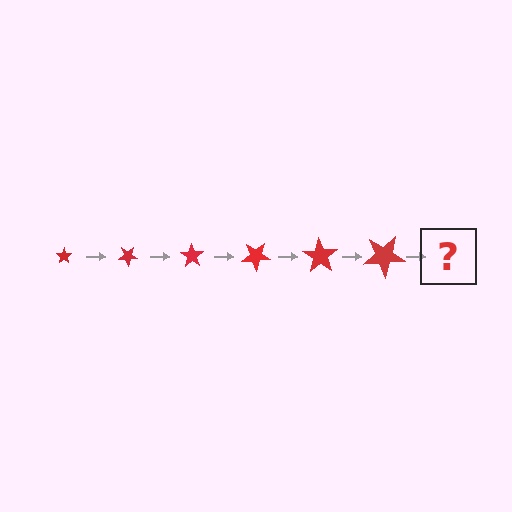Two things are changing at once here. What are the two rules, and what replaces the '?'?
The two rules are that the star grows larger each step and it rotates 35 degrees each step. The '?' should be a star, larger than the previous one and rotated 210 degrees from the start.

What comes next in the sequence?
The next element should be a star, larger than the previous one and rotated 210 degrees from the start.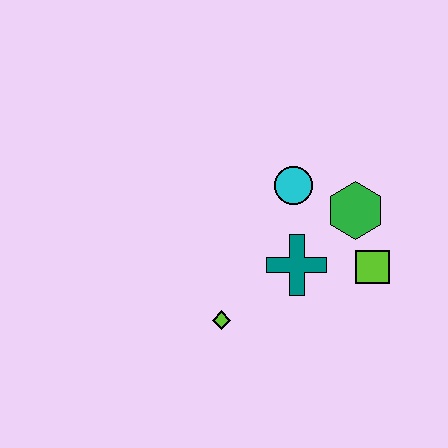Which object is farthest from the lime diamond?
The green hexagon is farthest from the lime diamond.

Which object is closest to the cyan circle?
The green hexagon is closest to the cyan circle.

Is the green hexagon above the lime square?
Yes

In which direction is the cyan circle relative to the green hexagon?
The cyan circle is to the left of the green hexagon.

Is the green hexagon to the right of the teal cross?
Yes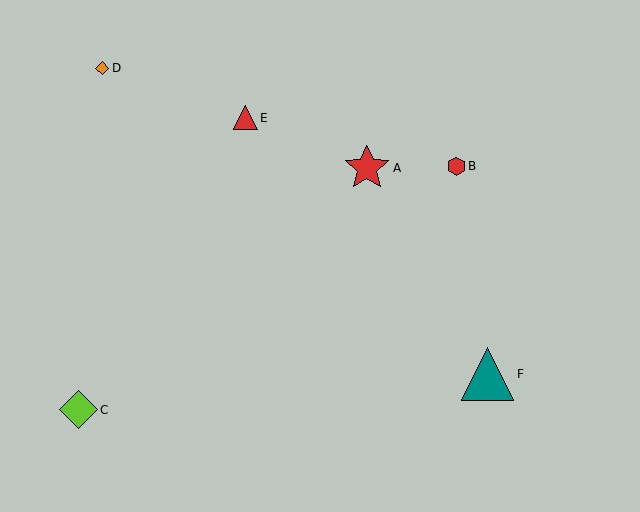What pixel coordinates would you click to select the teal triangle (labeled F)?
Click at (487, 374) to select the teal triangle F.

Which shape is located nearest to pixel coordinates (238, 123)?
The red triangle (labeled E) at (245, 118) is nearest to that location.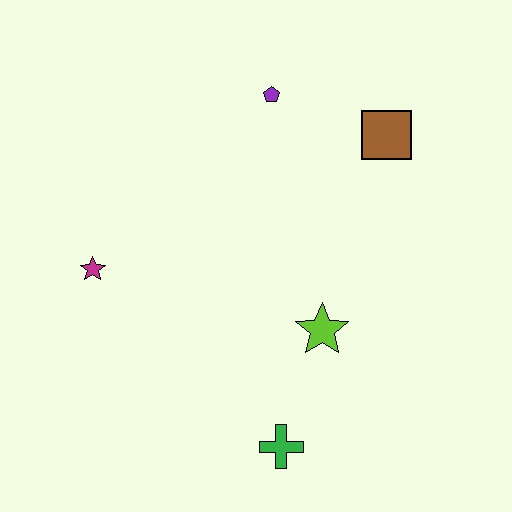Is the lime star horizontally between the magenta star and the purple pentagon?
No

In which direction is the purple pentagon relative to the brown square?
The purple pentagon is to the left of the brown square.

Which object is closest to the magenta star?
The lime star is closest to the magenta star.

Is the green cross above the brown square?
No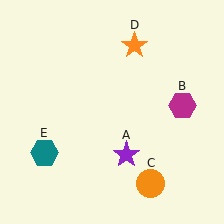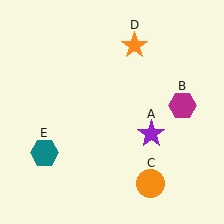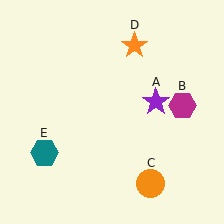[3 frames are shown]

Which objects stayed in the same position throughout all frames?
Magenta hexagon (object B) and orange circle (object C) and orange star (object D) and teal hexagon (object E) remained stationary.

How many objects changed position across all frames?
1 object changed position: purple star (object A).